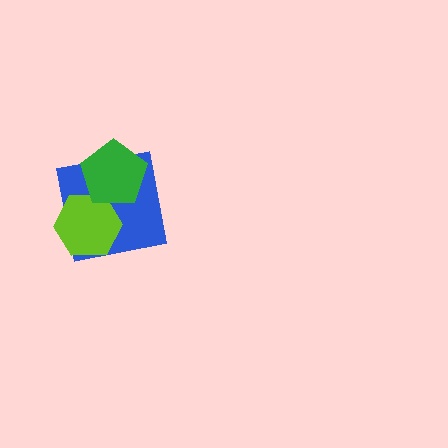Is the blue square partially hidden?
Yes, it is partially covered by another shape.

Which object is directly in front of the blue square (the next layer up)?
The lime hexagon is directly in front of the blue square.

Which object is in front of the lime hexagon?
The green pentagon is in front of the lime hexagon.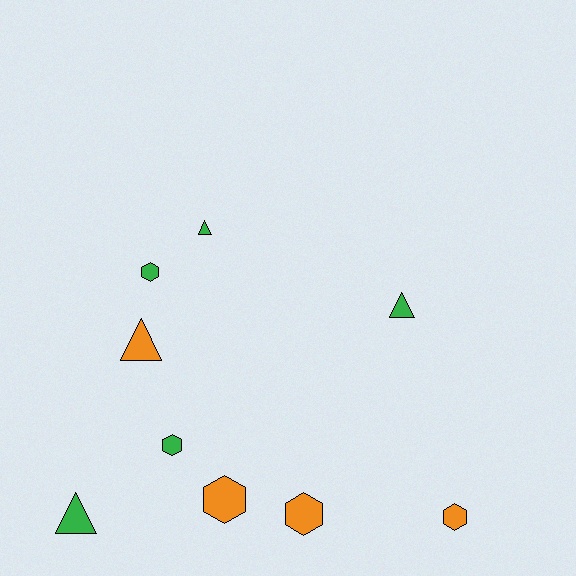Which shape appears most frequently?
Hexagon, with 5 objects.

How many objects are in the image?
There are 9 objects.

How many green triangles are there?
There are 3 green triangles.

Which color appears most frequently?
Green, with 5 objects.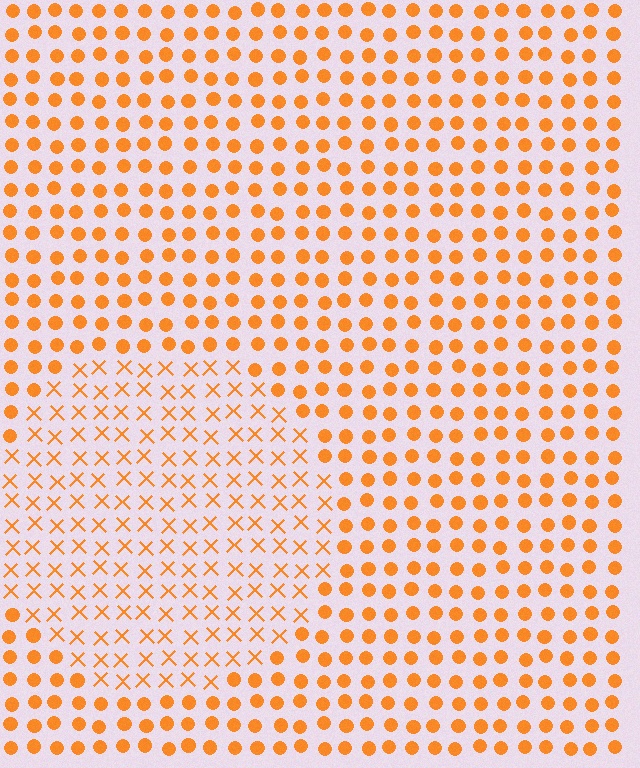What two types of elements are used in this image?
The image uses X marks inside the circle region and circles outside it.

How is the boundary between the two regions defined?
The boundary is defined by a change in element shape: X marks inside vs. circles outside. All elements share the same color and spacing.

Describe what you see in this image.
The image is filled with small orange elements arranged in a uniform grid. A circle-shaped region contains X marks, while the surrounding area contains circles. The boundary is defined purely by the change in element shape.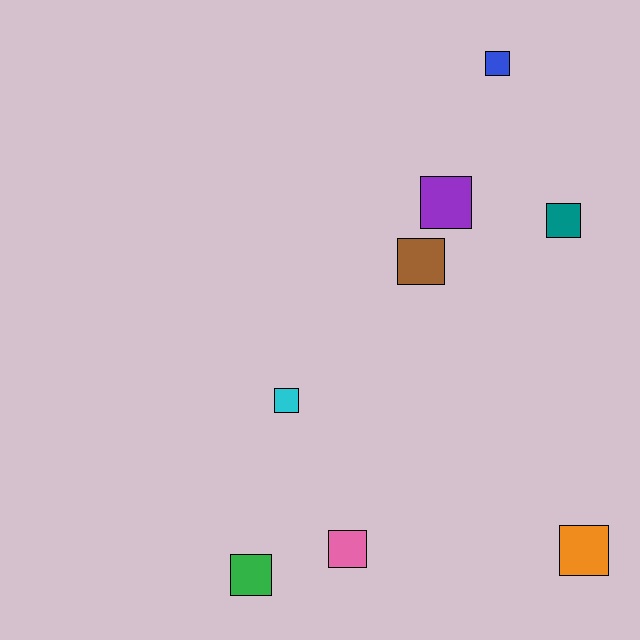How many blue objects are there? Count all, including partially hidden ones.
There is 1 blue object.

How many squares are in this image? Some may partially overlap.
There are 8 squares.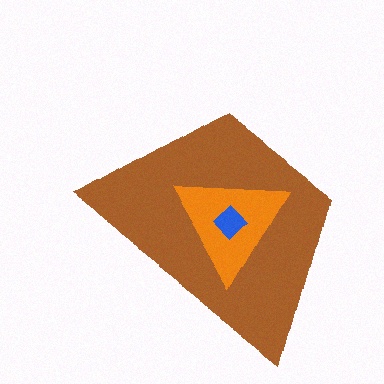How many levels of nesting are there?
3.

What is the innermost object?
The blue diamond.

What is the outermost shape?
The brown trapezoid.